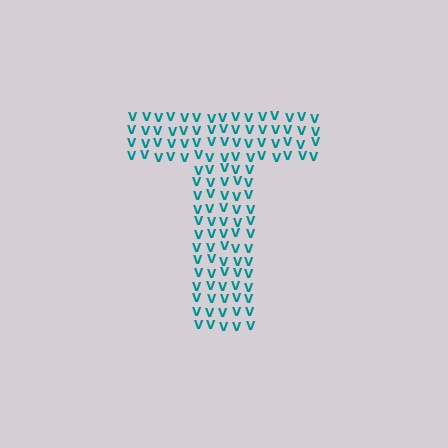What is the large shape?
The large shape is the letter T.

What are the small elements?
The small elements are letter V's.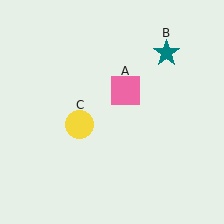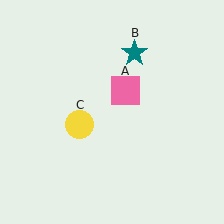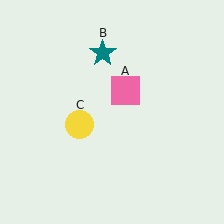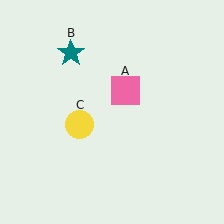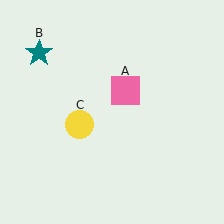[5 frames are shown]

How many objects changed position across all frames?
1 object changed position: teal star (object B).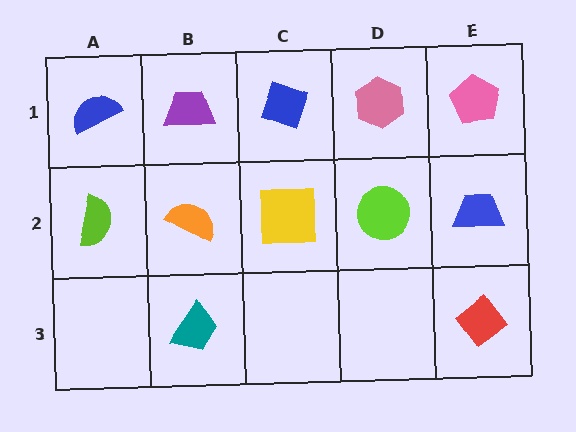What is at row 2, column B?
An orange semicircle.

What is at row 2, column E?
A blue trapezoid.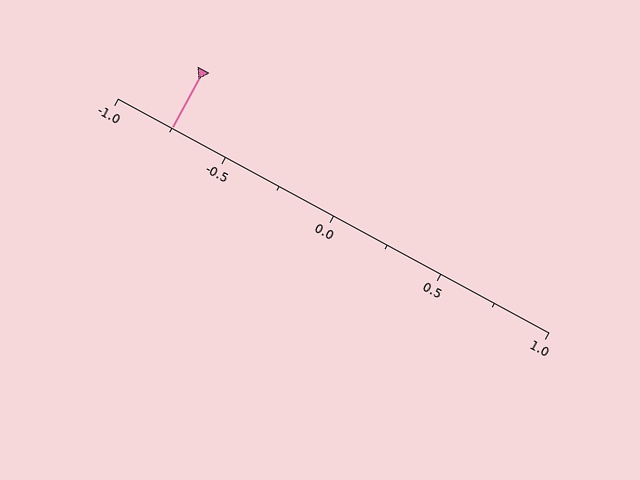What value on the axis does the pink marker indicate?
The marker indicates approximately -0.75.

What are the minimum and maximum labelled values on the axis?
The axis runs from -1.0 to 1.0.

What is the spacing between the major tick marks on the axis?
The major ticks are spaced 0.5 apart.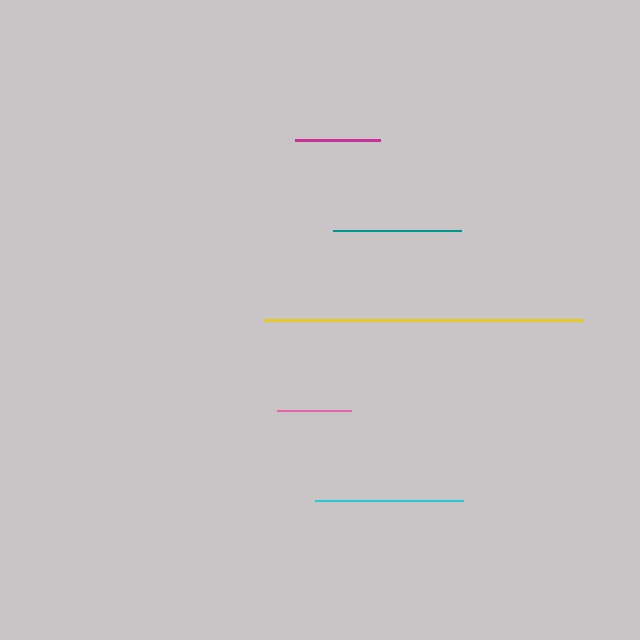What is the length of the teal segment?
The teal segment is approximately 128 pixels long.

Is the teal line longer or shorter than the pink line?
The teal line is longer than the pink line.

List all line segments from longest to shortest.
From longest to shortest: yellow, cyan, teal, magenta, pink.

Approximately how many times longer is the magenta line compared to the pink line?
The magenta line is approximately 1.2 times the length of the pink line.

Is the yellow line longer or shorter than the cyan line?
The yellow line is longer than the cyan line.